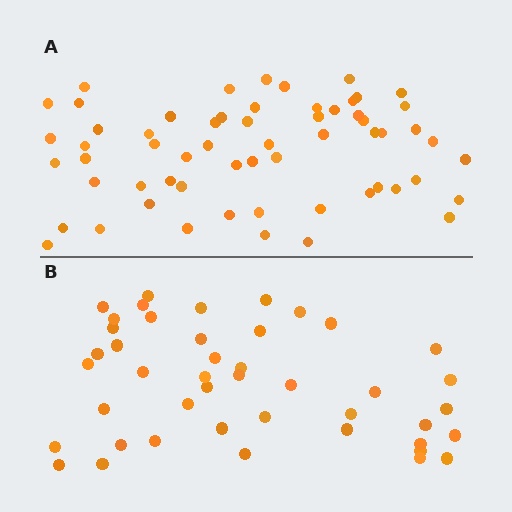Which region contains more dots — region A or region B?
Region A (the top region) has more dots.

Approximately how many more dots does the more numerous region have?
Region A has approximately 15 more dots than region B.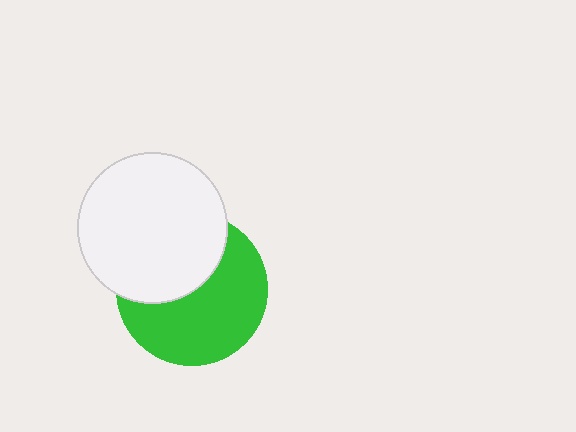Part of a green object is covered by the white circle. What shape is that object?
It is a circle.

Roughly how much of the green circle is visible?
About half of it is visible (roughly 59%).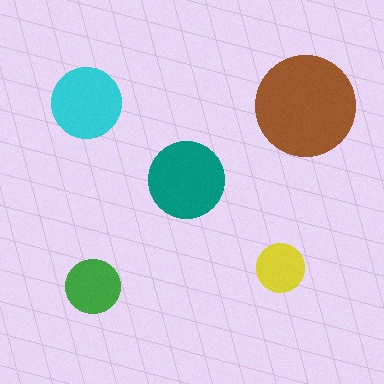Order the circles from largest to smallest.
the brown one, the teal one, the cyan one, the green one, the yellow one.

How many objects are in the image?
There are 5 objects in the image.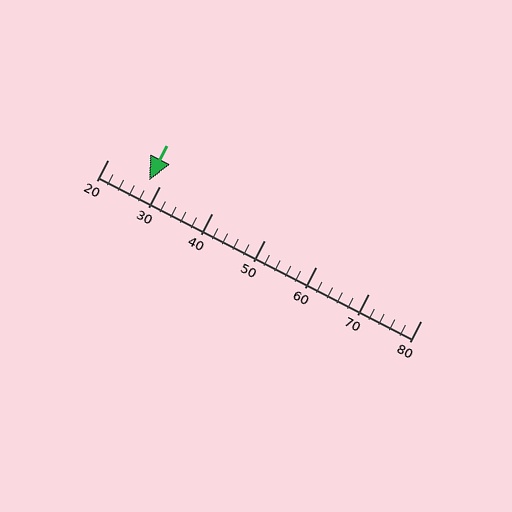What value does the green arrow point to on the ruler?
The green arrow points to approximately 28.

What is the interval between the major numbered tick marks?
The major tick marks are spaced 10 units apart.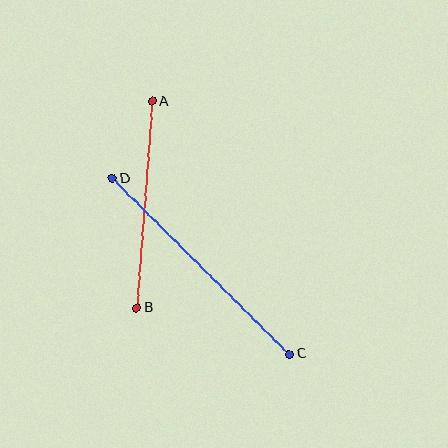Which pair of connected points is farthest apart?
Points C and D are farthest apart.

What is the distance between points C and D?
The distance is approximately 250 pixels.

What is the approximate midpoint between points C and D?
The midpoint is at approximately (201, 266) pixels.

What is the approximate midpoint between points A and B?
The midpoint is at approximately (145, 205) pixels.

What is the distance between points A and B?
The distance is approximately 207 pixels.